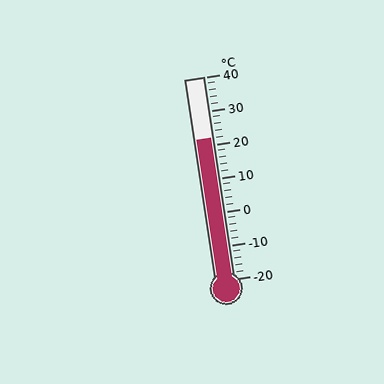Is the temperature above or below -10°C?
The temperature is above -10°C.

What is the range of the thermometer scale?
The thermometer scale ranges from -20°C to 40°C.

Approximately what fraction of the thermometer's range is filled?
The thermometer is filled to approximately 70% of its range.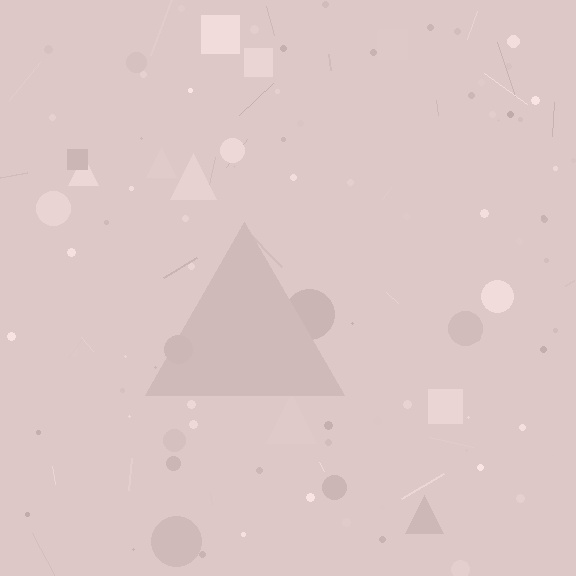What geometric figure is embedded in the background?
A triangle is embedded in the background.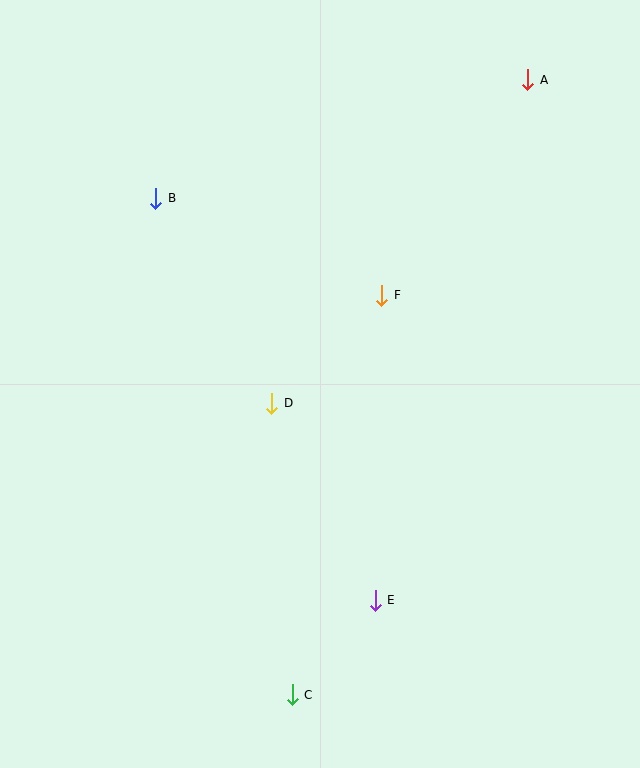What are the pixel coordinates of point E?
Point E is at (375, 600).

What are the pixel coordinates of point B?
Point B is at (156, 198).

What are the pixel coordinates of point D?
Point D is at (272, 403).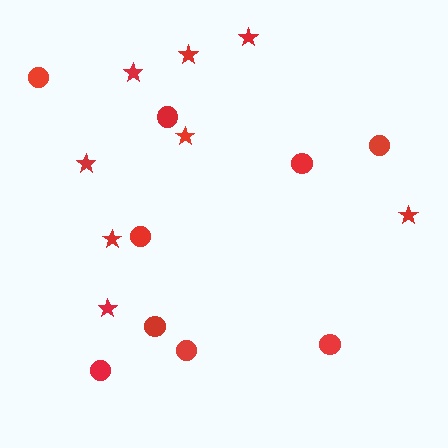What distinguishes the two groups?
There are 2 groups: one group of circles (9) and one group of stars (8).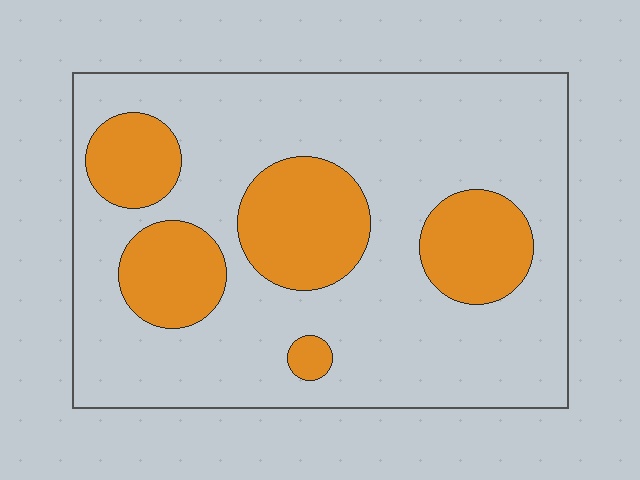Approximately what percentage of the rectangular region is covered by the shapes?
Approximately 25%.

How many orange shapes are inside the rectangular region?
5.